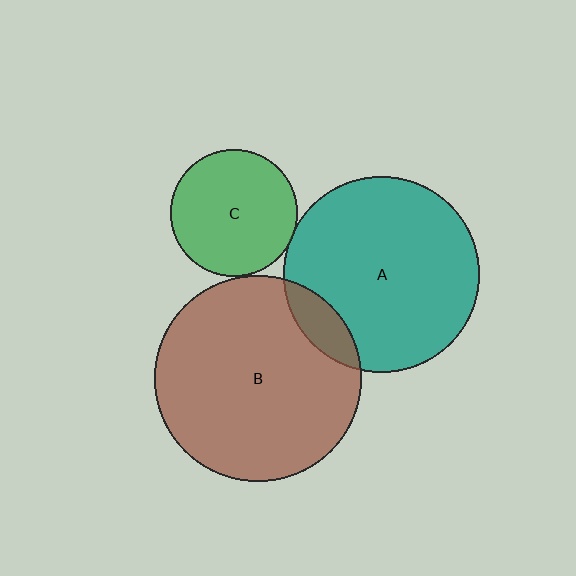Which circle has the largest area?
Circle B (brown).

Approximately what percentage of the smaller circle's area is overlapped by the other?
Approximately 10%.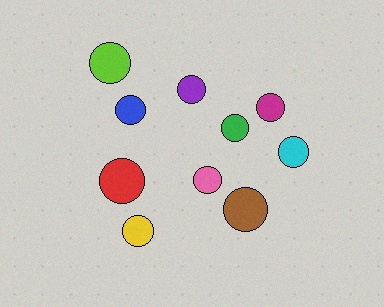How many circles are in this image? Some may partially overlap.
There are 10 circles.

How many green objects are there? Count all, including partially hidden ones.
There is 1 green object.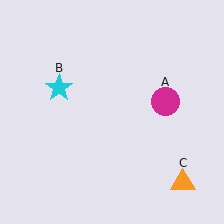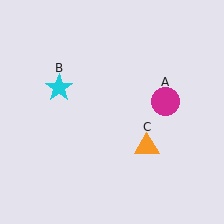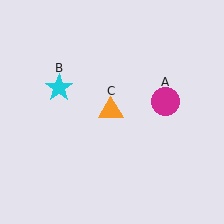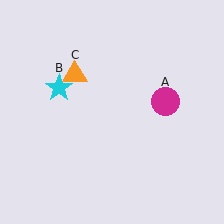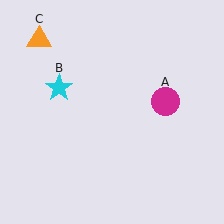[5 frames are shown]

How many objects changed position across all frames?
1 object changed position: orange triangle (object C).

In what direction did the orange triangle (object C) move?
The orange triangle (object C) moved up and to the left.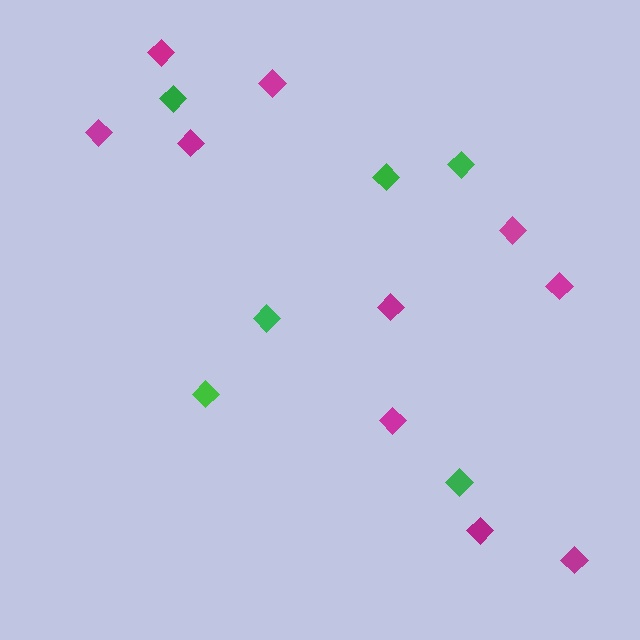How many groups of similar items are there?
There are 2 groups: one group of green diamonds (6) and one group of magenta diamonds (10).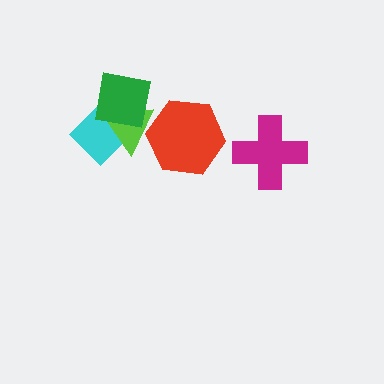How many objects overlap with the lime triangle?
3 objects overlap with the lime triangle.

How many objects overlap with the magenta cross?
0 objects overlap with the magenta cross.